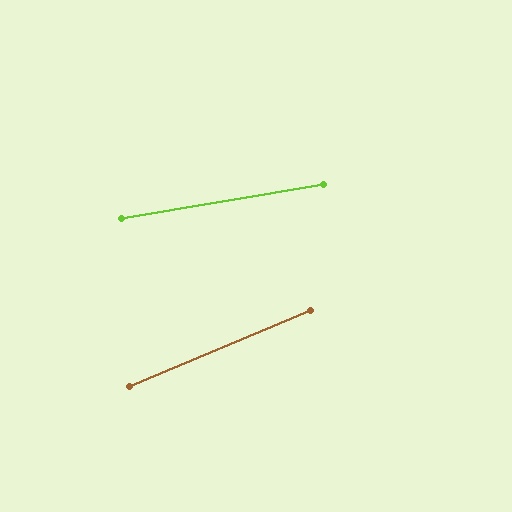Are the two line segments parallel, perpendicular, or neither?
Neither parallel nor perpendicular — they differ by about 13°.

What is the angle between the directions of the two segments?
Approximately 13 degrees.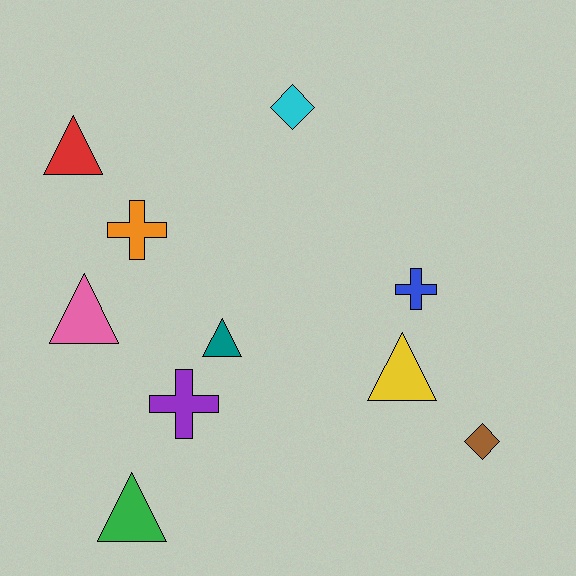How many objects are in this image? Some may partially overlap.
There are 10 objects.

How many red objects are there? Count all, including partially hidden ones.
There is 1 red object.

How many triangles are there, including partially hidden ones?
There are 5 triangles.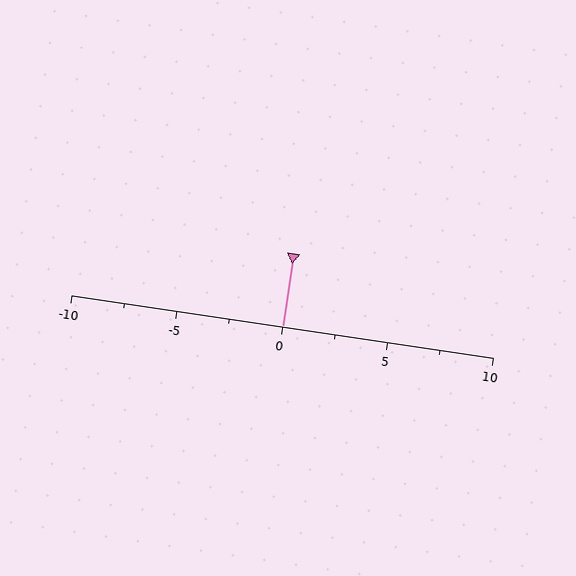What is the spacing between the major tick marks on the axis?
The major ticks are spaced 5 apart.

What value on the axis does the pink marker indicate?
The marker indicates approximately 0.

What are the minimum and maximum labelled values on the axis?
The axis runs from -10 to 10.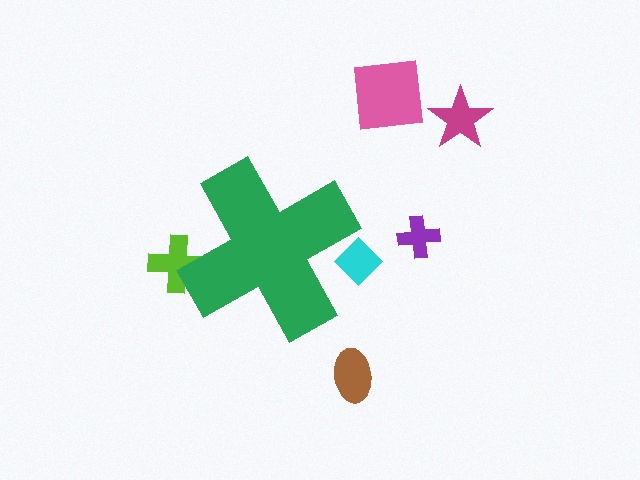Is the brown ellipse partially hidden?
No, the brown ellipse is fully visible.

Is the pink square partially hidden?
No, the pink square is fully visible.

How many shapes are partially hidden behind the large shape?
2 shapes are partially hidden.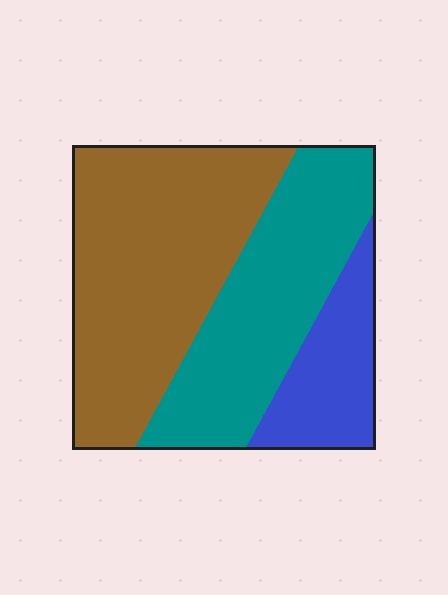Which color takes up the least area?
Blue, at roughly 15%.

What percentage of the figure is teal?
Teal takes up between a third and a half of the figure.